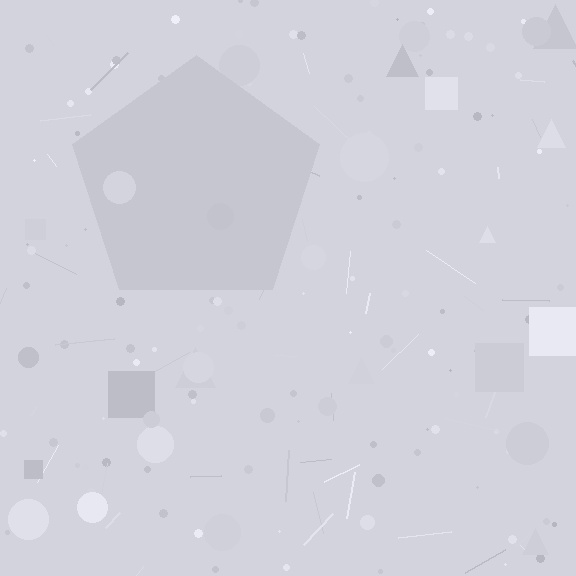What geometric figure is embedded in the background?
A pentagon is embedded in the background.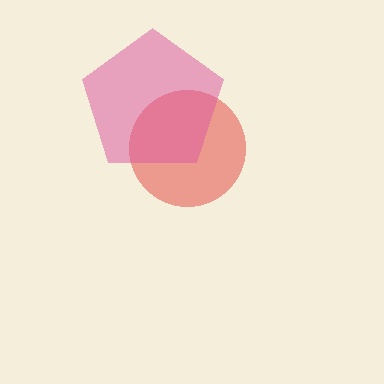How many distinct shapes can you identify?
There are 2 distinct shapes: a red circle, a pink pentagon.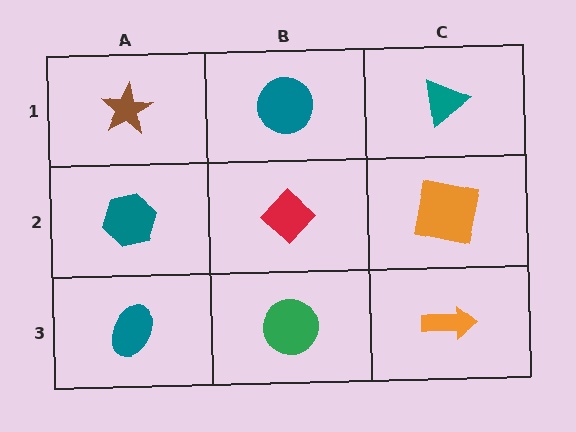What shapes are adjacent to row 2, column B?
A teal circle (row 1, column B), a green circle (row 3, column B), a teal hexagon (row 2, column A), an orange square (row 2, column C).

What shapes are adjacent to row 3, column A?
A teal hexagon (row 2, column A), a green circle (row 3, column B).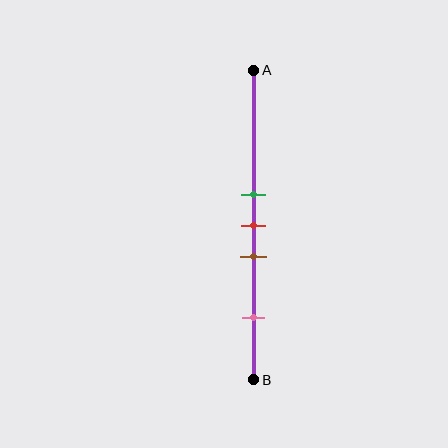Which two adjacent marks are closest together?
The green and red marks are the closest adjacent pair.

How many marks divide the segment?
There are 4 marks dividing the segment.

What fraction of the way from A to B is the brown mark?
The brown mark is approximately 60% (0.6) of the way from A to B.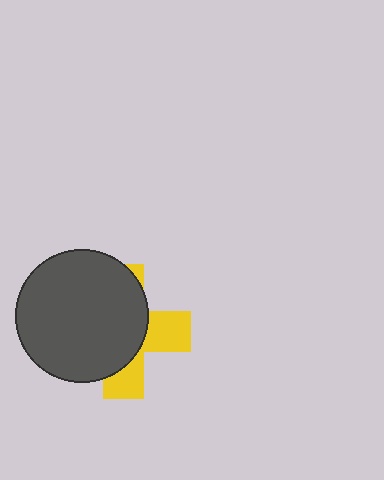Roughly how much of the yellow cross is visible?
A small part of it is visible (roughly 36%).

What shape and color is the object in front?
The object in front is a dark gray circle.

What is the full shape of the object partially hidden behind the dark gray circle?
The partially hidden object is a yellow cross.